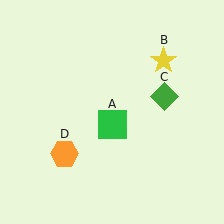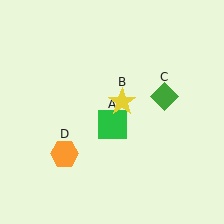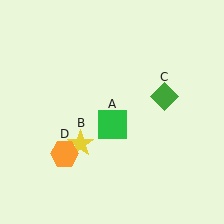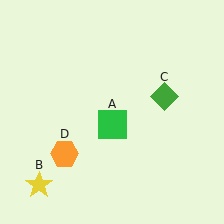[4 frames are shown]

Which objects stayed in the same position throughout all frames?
Green square (object A) and green diamond (object C) and orange hexagon (object D) remained stationary.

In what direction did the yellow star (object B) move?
The yellow star (object B) moved down and to the left.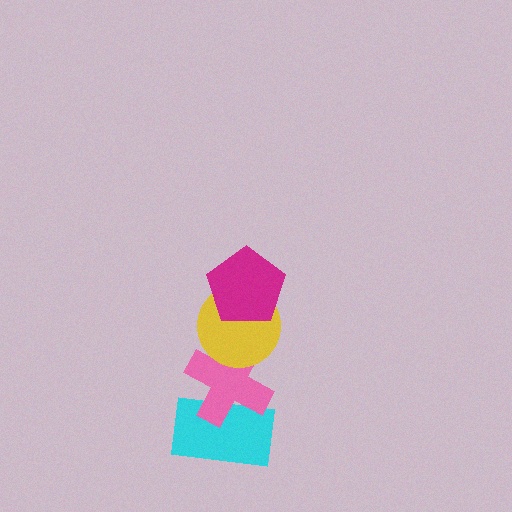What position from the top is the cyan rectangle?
The cyan rectangle is 4th from the top.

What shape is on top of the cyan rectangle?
The pink cross is on top of the cyan rectangle.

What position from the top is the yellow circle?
The yellow circle is 2nd from the top.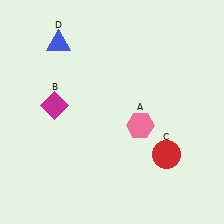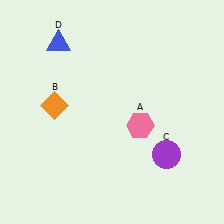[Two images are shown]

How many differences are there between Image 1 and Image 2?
There are 2 differences between the two images.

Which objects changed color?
B changed from magenta to orange. C changed from red to purple.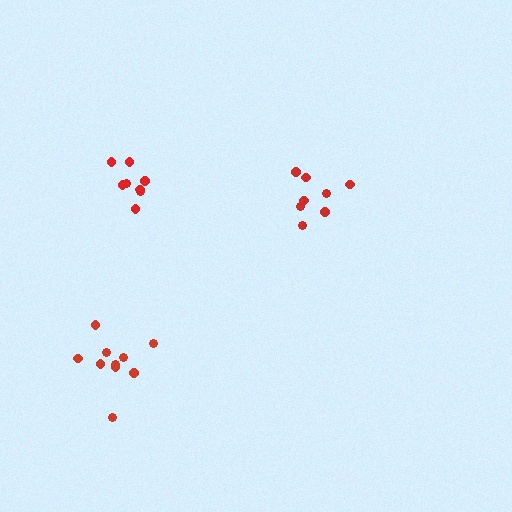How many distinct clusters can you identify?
There are 3 distinct clusters.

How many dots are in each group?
Group 1: 8 dots, Group 2: 8 dots, Group 3: 10 dots (26 total).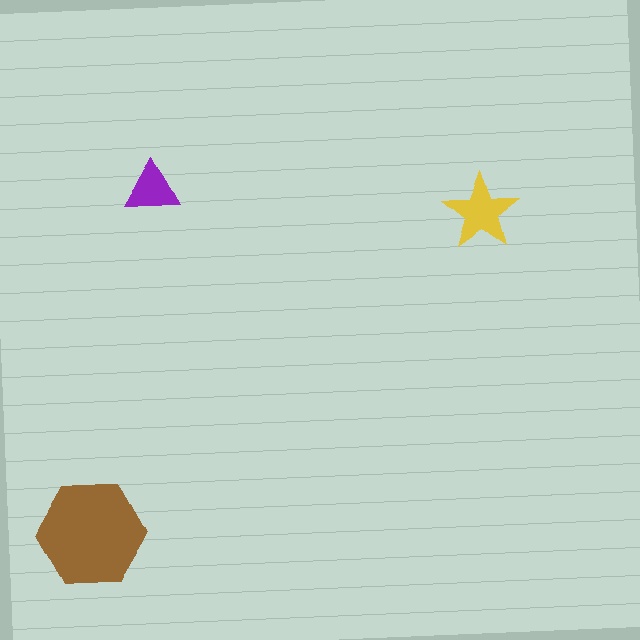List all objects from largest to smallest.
The brown hexagon, the yellow star, the purple triangle.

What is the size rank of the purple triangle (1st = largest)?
3rd.